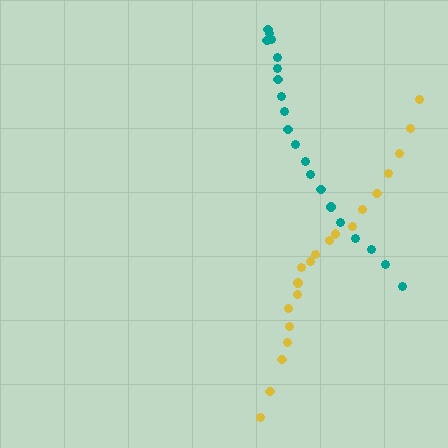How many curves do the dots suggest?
There are 2 distinct paths.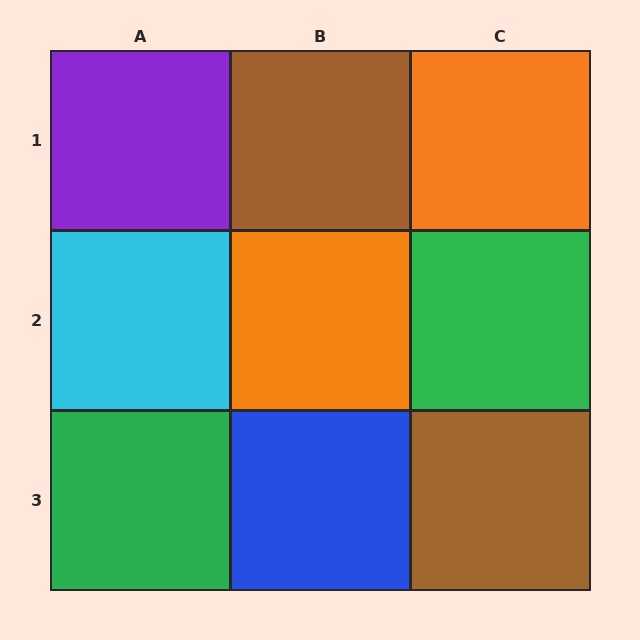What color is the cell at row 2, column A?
Cyan.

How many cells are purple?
1 cell is purple.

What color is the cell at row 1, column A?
Purple.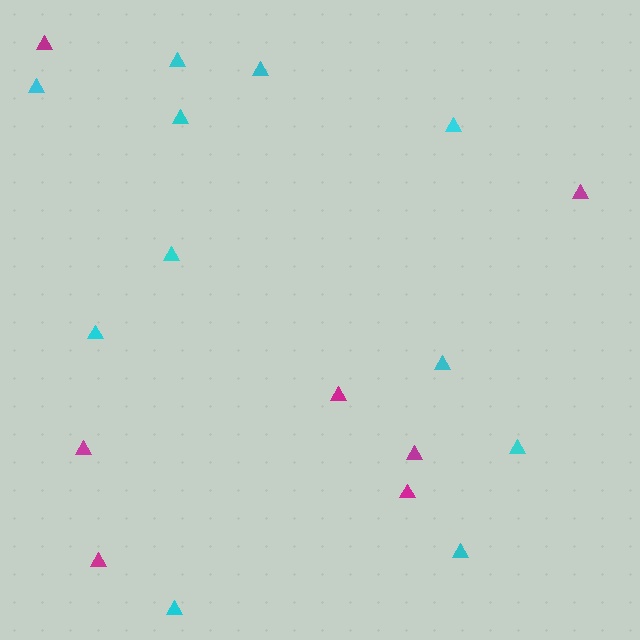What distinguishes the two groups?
There are 2 groups: one group of magenta triangles (7) and one group of cyan triangles (11).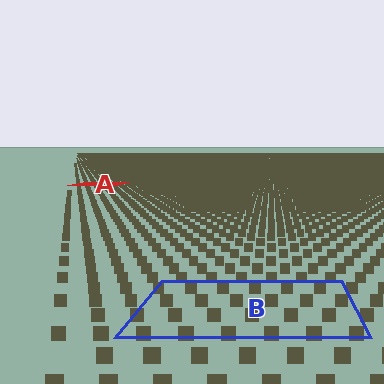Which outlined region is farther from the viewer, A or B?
Region A is farther from the viewer — the texture elements inside it appear smaller and more densely packed.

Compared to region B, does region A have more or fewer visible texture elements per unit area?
Region A has more texture elements per unit area — they are packed more densely because it is farther away.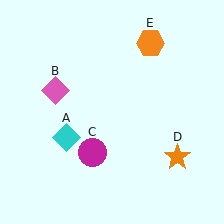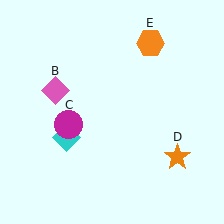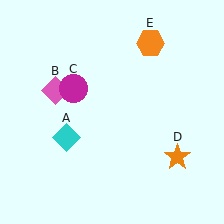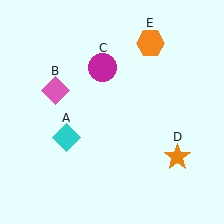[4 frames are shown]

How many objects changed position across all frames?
1 object changed position: magenta circle (object C).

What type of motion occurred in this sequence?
The magenta circle (object C) rotated clockwise around the center of the scene.